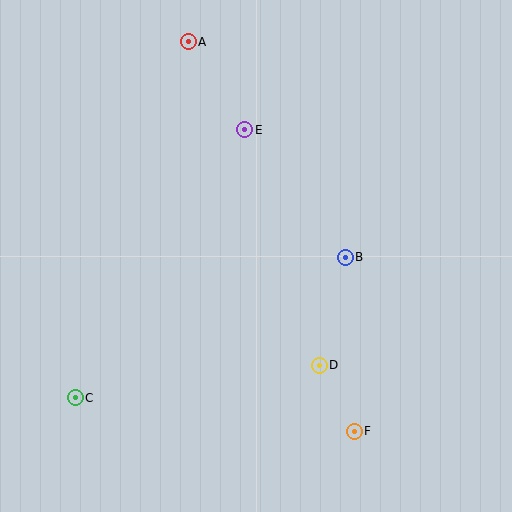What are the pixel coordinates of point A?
Point A is at (188, 42).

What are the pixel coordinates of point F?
Point F is at (354, 431).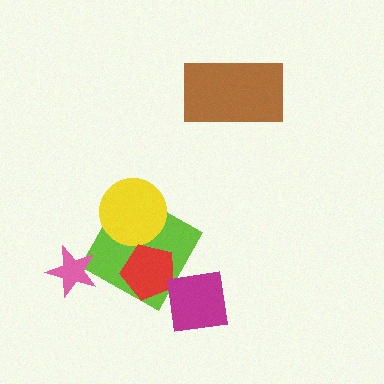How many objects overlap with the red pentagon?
2 objects overlap with the red pentagon.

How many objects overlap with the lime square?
2 objects overlap with the lime square.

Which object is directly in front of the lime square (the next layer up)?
The yellow circle is directly in front of the lime square.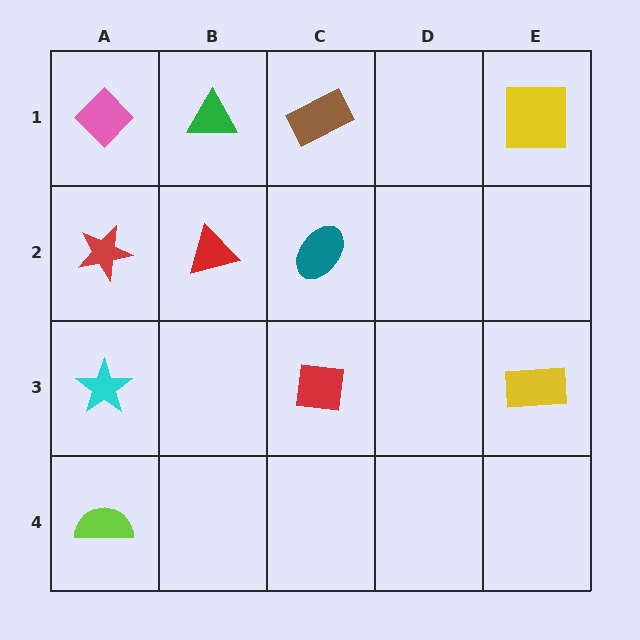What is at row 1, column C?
A brown rectangle.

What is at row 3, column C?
A red square.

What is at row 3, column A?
A cyan star.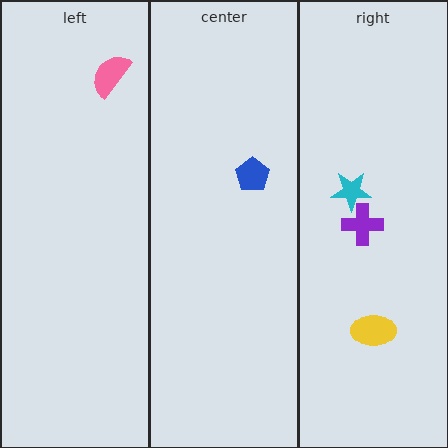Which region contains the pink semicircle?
The left region.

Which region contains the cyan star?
The right region.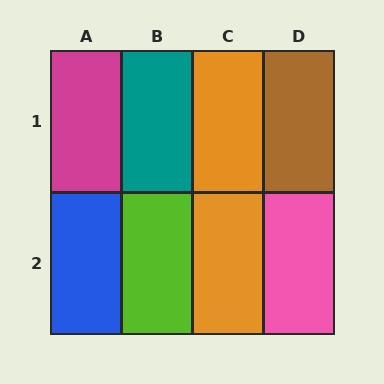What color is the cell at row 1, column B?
Teal.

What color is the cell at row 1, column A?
Magenta.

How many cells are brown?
1 cell is brown.